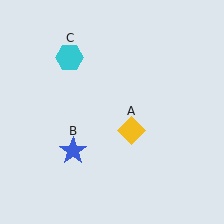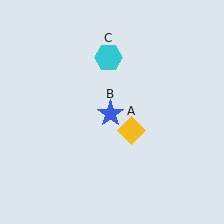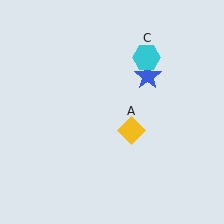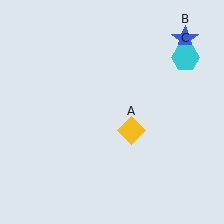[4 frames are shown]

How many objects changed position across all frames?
2 objects changed position: blue star (object B), cyan hexagon (object C).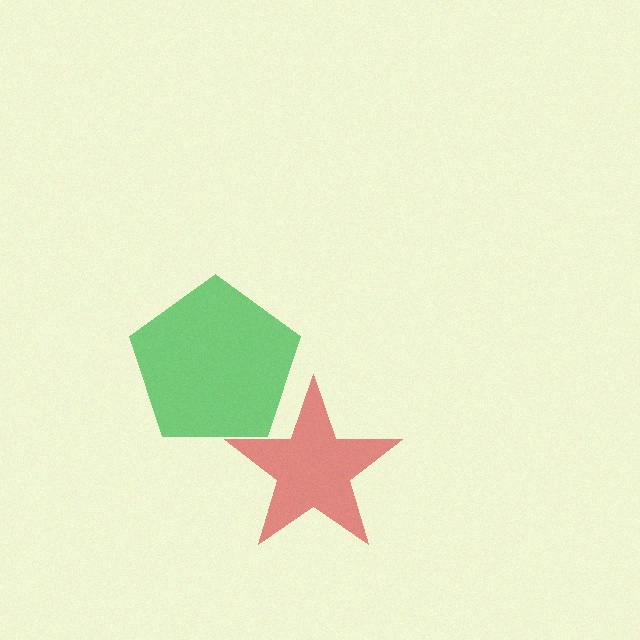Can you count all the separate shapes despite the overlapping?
Yes, there are 2 separate shapes.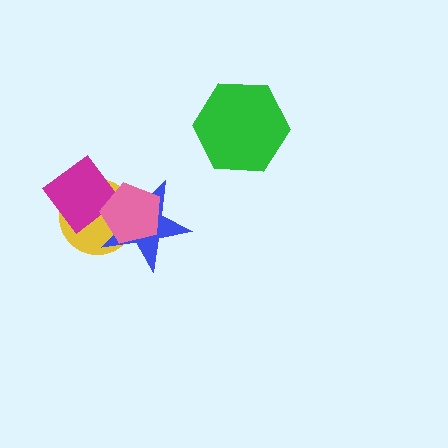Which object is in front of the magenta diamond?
The pink pentagon is in front of the magenta diamond.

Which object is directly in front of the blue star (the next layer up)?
The magenta diamond is directly in front of the blue star.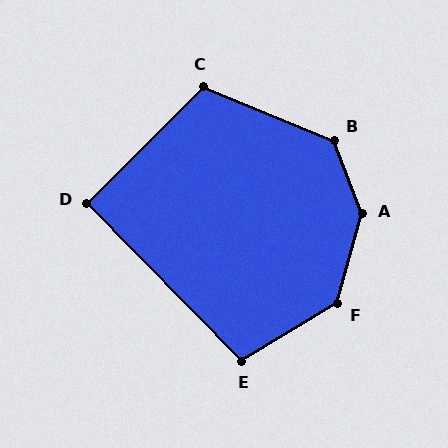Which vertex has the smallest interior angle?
D, at approximately 91 degrees.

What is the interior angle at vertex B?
Approximately 133 degrees (obtuse).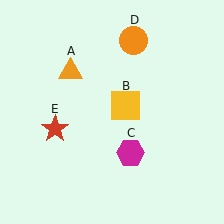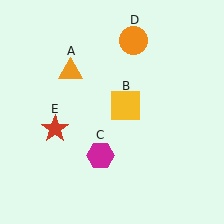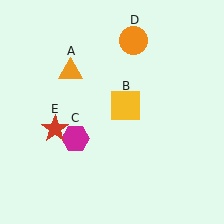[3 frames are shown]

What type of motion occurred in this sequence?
The magenta hexagon (object C) rotated clockwise around the center of the scene.